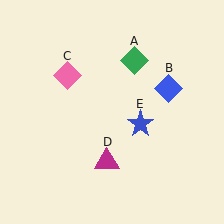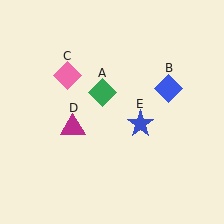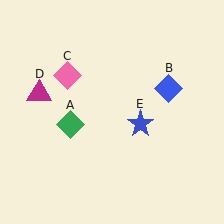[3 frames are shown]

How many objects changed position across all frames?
2 objects changed position: green diamond (object A), magenta triangle (object D).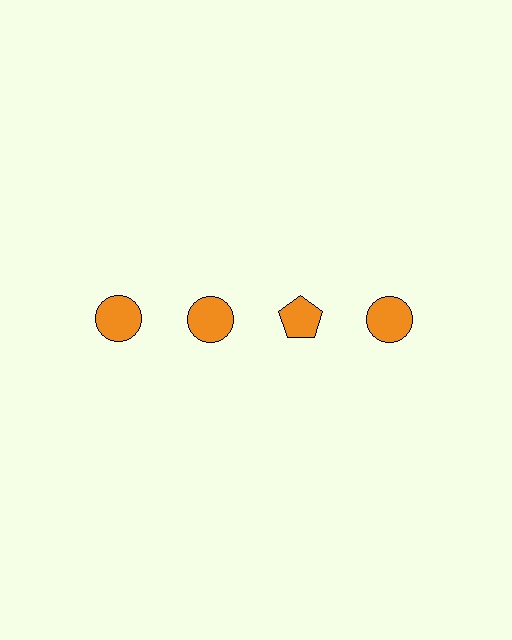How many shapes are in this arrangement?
There are 4 shapes arranged in a grid pattern.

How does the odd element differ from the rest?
It has a different shape: pentagon instead of circle.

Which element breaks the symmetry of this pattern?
The orange pentagon in the top row, center column breaks the symmetry. All other shapes are orange circles.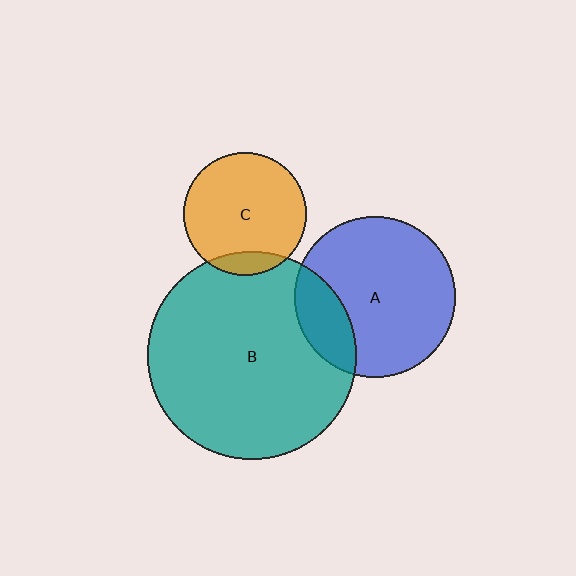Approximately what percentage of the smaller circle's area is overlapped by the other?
Approximately 10%.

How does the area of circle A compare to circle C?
Approximately 1.7 times.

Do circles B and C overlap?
Yes.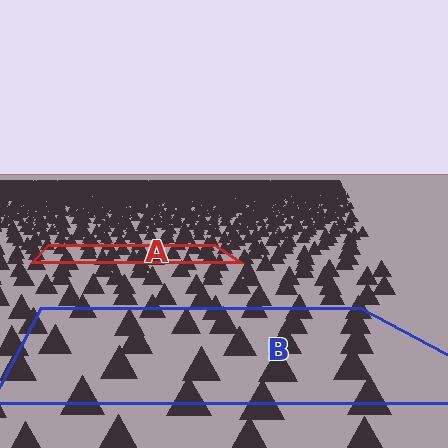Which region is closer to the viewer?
Region B is closer. The texture elements there are larger and more spread out.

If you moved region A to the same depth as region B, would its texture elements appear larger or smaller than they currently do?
They would appear larger. At a closer depth, the same texture elements are projected at a bigger on-screen size.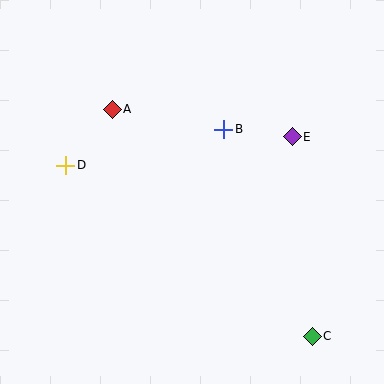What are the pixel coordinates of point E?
Point E is at (292, 137).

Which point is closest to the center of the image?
Point B at (224, 129) is closest to the center.